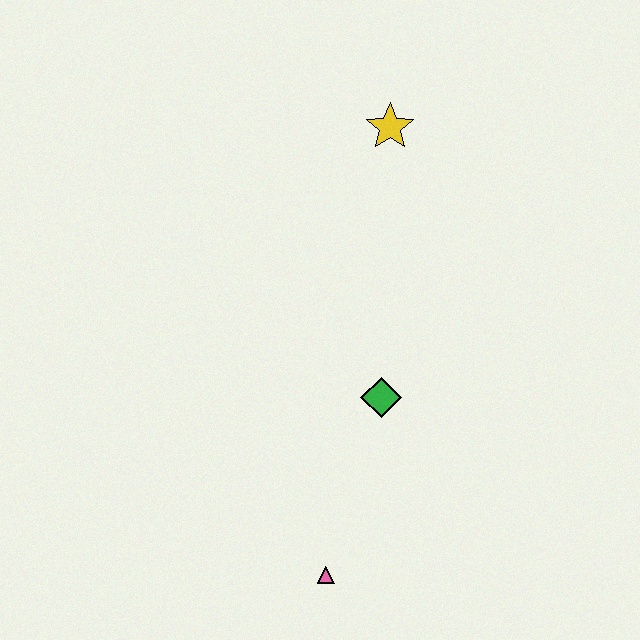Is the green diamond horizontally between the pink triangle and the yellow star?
Yes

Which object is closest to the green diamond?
The pink triangle is closest to the green diamond.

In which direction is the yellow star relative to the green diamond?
The yellow star is above the green diamond.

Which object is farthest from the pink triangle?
The yellow star is farthest from the pink triangle.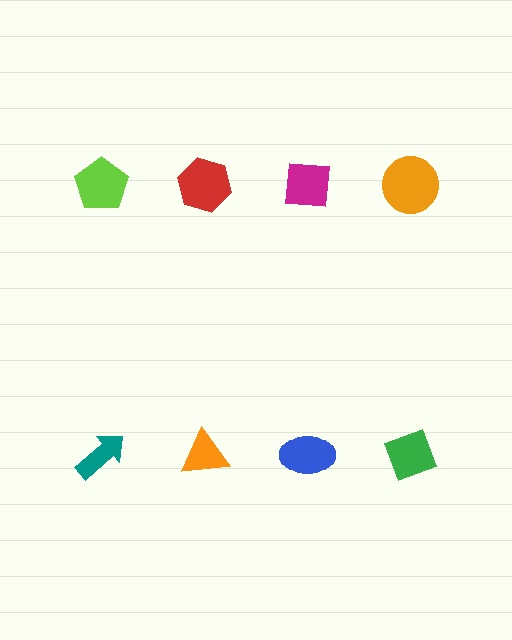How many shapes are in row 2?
4 shapes.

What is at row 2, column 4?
A green diamond.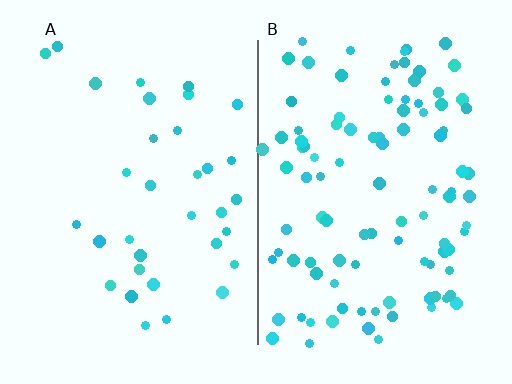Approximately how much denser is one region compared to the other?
Approximately 3.0× — region B over region A.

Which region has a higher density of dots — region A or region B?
B (the right).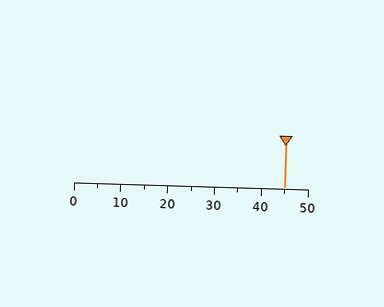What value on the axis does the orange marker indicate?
The marker indicates approximately 45.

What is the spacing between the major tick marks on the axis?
The major ticks are spaced 10 apart.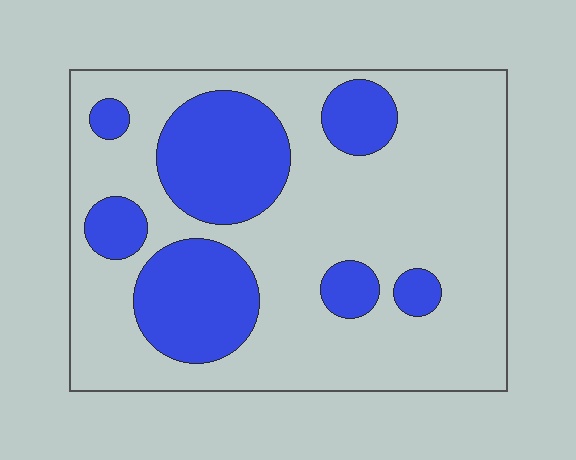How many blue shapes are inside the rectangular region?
7.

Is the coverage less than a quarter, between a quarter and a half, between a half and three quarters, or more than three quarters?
Between a quarter and a half.